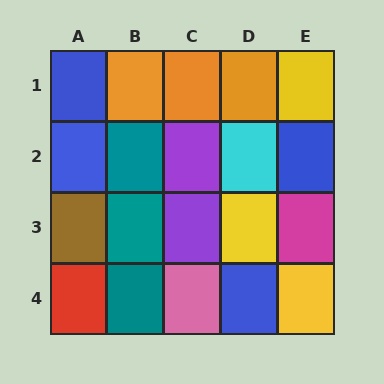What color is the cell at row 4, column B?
Teal.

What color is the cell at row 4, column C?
Pink.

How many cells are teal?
3 cells are teal.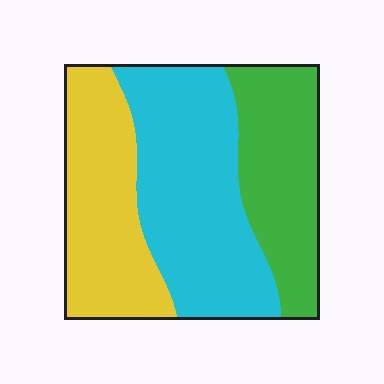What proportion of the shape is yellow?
Yellow covers about 30% of the shape.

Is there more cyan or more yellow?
Cyan.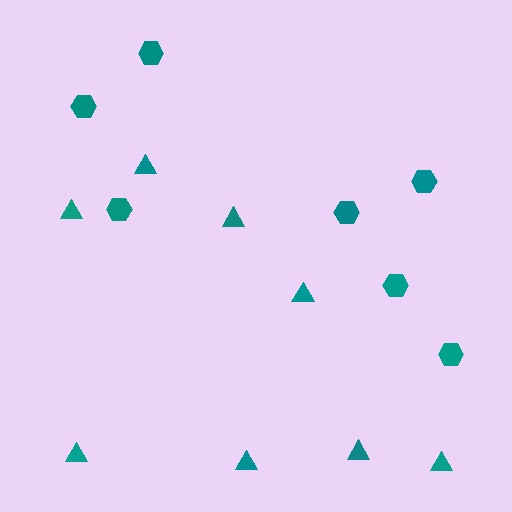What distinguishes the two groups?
There are 2 groups: one group of triangles (8) and one group of hexagons (7).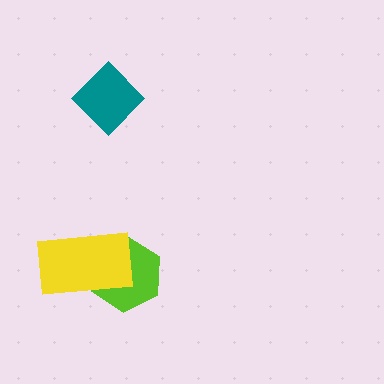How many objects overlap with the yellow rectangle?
1 object overlaps with the yellow rectangle.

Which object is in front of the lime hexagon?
The yellow rectangle is in front of the lime hexagon.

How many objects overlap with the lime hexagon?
1 object overlaps with the lime hexagon.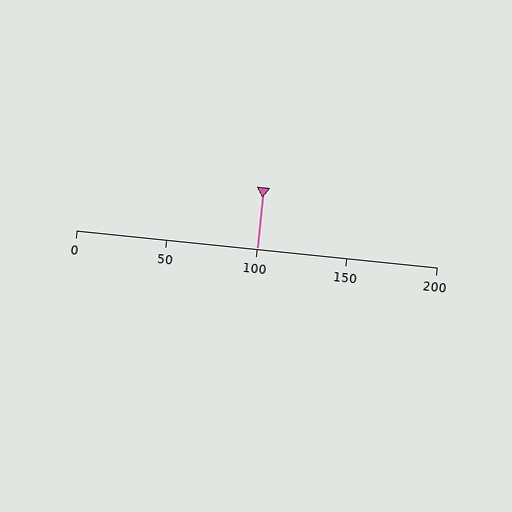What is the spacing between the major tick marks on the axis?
The major ticks are spaced 50 apart.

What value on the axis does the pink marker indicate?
The marker indicates approximately 100.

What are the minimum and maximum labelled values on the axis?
The axis runs from 0 to 200.